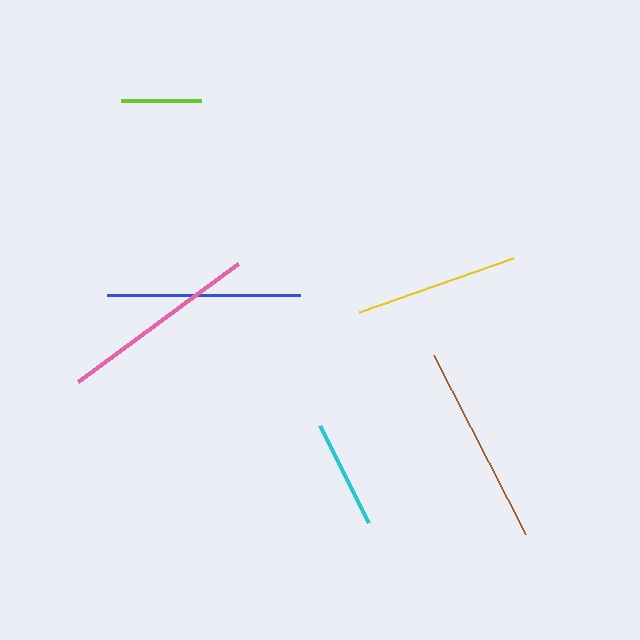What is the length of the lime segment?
The lime segment is approximately 80 pixels long.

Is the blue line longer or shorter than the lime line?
The blue line is longer than the lime line.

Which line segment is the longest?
The brown line is the longest at approximately 202 pixels.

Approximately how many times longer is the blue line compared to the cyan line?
The blue line is approximately 1.8 times the length of the cyan line.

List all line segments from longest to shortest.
From longest to shortest: brown, pink, blue, yellow, cyan, lime.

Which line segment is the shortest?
The lime line is the shortest at approximately 80 pixels.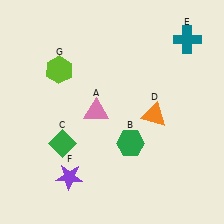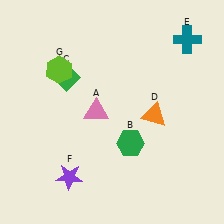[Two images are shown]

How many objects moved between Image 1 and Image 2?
1 object moved between the two images.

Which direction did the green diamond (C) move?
The green diamond (C) moved up.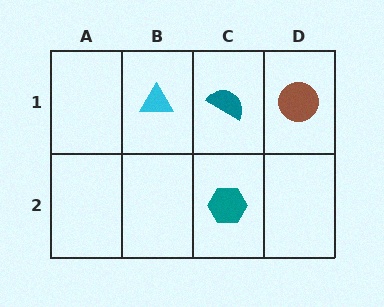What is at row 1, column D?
A brown circle.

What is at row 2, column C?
A teal hexagon.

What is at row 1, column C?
A teal semicircle.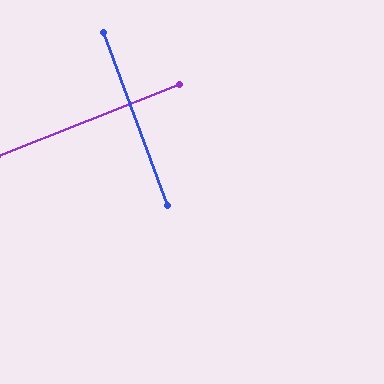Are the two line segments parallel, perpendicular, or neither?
Perpendicular — they meet at approximately 89°.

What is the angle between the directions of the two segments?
Approximately 89 degrees.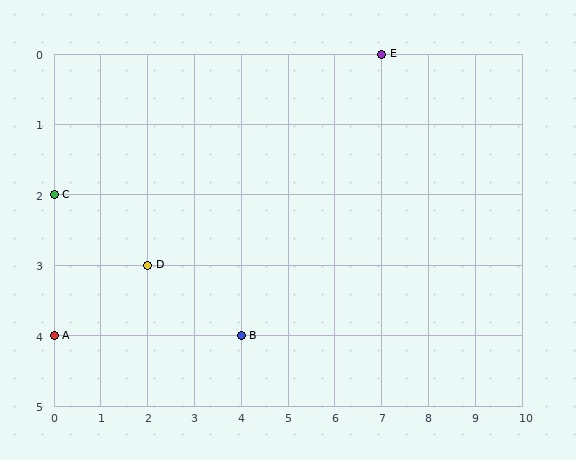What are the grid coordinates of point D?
Point D is at grid coordinates (2, 3).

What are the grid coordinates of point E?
Point E is at grid coordinates (7, 0).